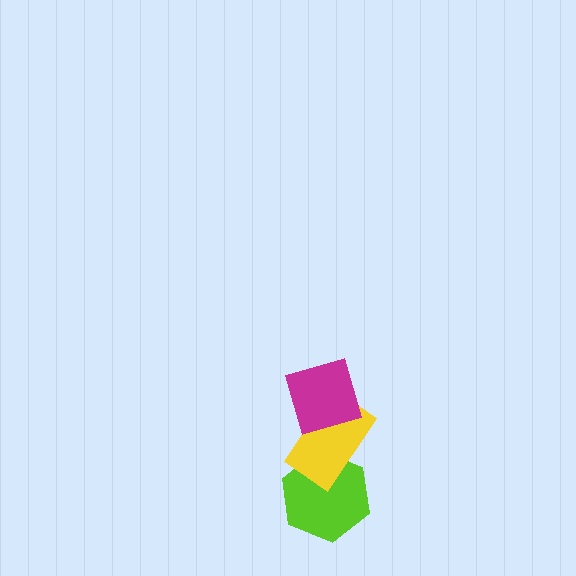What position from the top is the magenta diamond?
The magenta diamond is 1st from the top.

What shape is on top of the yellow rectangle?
The magenta diamond is on top of the yellow rectangle.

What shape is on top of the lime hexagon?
The yellow rectangle is on top of the lime hexagon.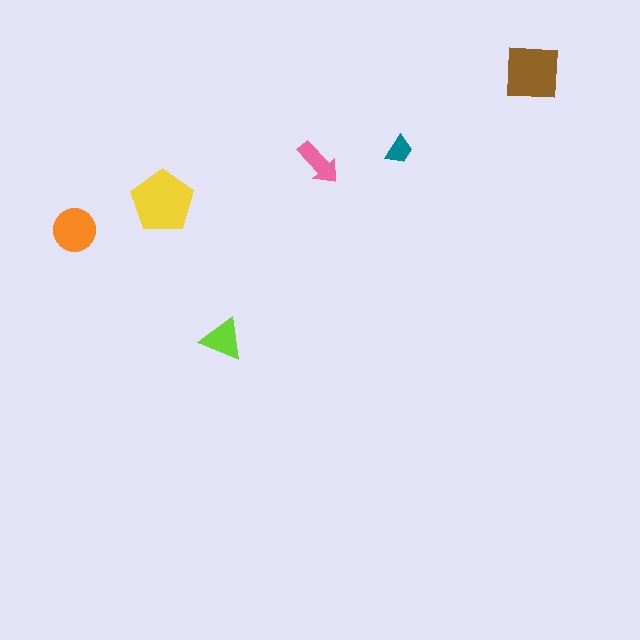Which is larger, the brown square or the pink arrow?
The brown square.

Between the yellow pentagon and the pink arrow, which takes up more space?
The yellow pentagon.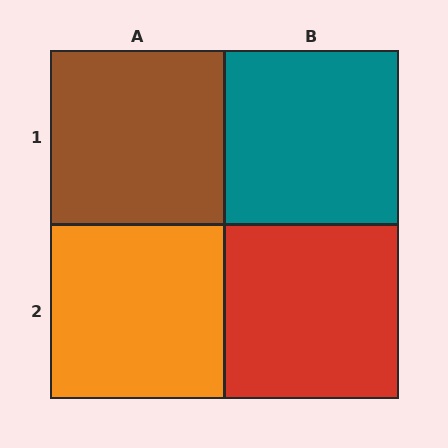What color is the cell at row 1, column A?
Brown.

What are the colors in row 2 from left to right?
Orange, red.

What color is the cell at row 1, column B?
Teal.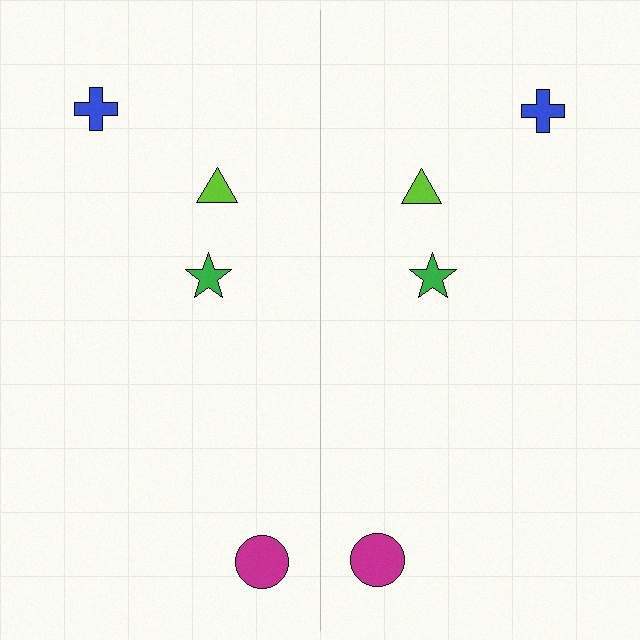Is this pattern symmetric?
Yes, this pattern has bilateral (reflection) symmetry.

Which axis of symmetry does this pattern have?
The pattern has a vertical axis of symmetry running through the center of the image.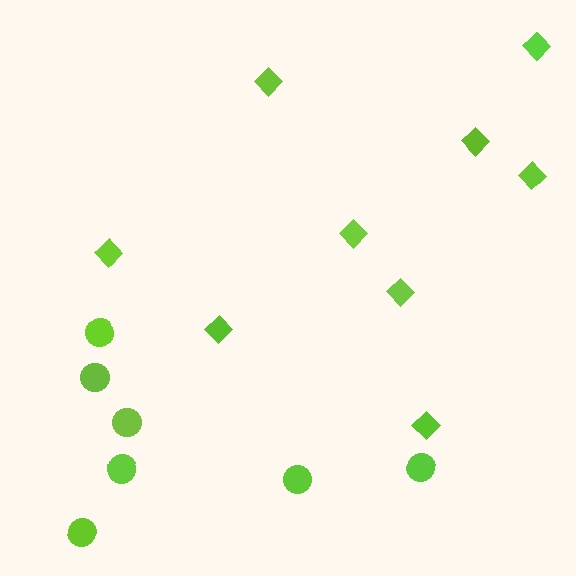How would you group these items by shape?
There are 2 groups: one group of circles (7) and one group of diamonds (9).